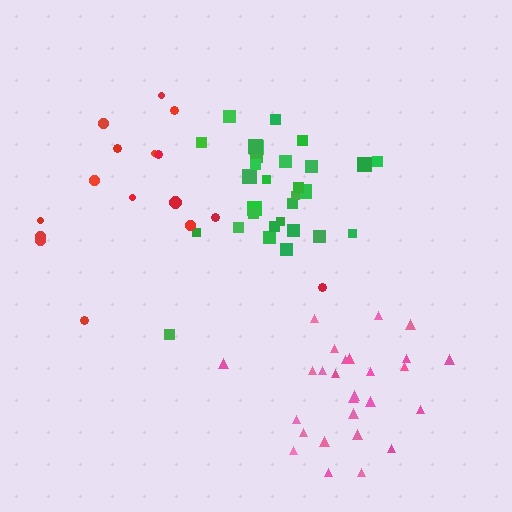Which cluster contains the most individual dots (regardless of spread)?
Green (30).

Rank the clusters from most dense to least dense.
green, pink, red.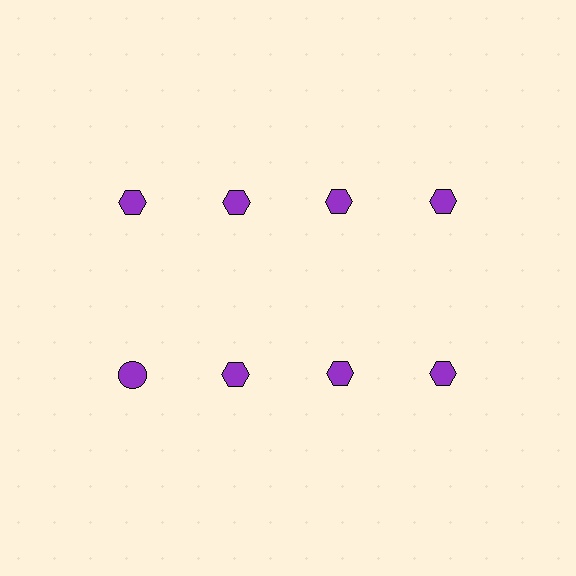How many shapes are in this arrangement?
There are 8 shapes arranged in a grid pattern.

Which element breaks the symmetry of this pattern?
The purple circle in the second row, leftmost column breaks the symmetry. All other shapes are purple hexagons.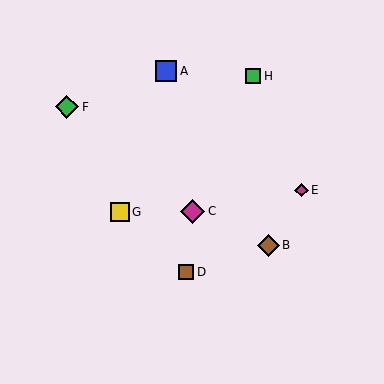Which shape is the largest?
The magenta diamond (labeled C) is the largest.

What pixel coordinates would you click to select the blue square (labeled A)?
Click at (166, 71) to select the blue square A.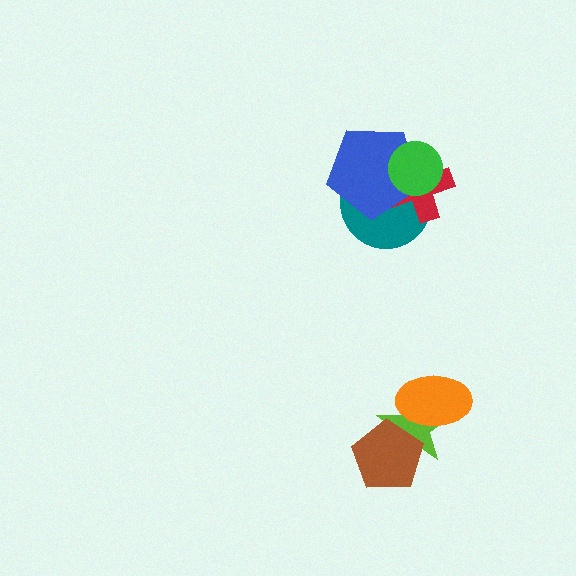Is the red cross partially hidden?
Yes, it is partially covered by another shape.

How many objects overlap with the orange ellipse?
1 object overlaps with the orange ellipse.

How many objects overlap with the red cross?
3 objects overlap with the red cross.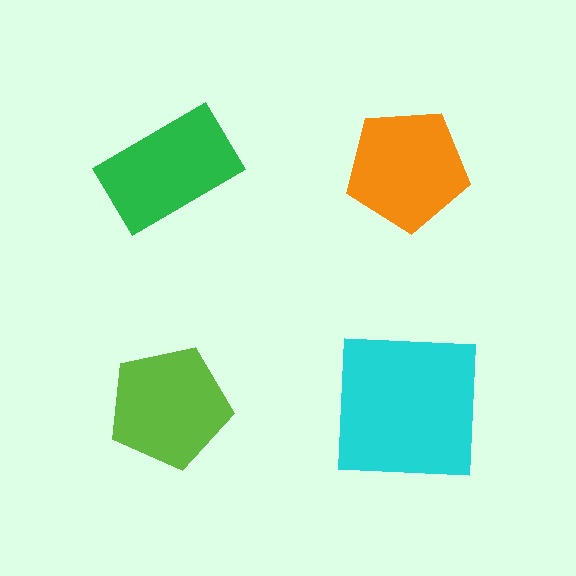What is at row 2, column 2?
A cyan square.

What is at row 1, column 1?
A green rectangle.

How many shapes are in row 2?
2 shapes.